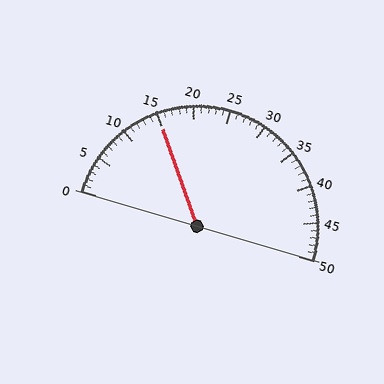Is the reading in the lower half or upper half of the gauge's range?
The reading is in the lower half of the range (0 to 50).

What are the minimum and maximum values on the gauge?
The gauge ranges from 0 to 50.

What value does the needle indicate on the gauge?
The needle indicates approximately 15.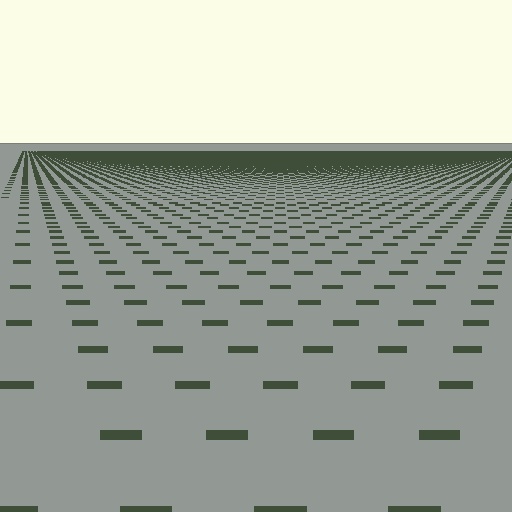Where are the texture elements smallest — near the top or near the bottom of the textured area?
Near the top.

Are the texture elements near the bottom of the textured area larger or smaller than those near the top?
Larger. Near the bottom, elements are closer to the viewer and appear at a bigger on-screen size.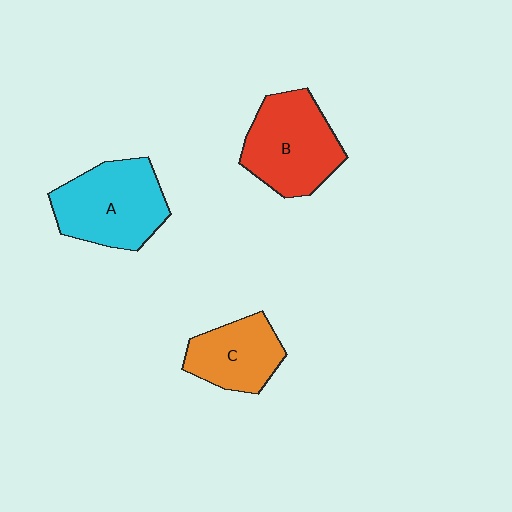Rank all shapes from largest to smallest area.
From largest to smallest: A (cyan), B (red), C (orange).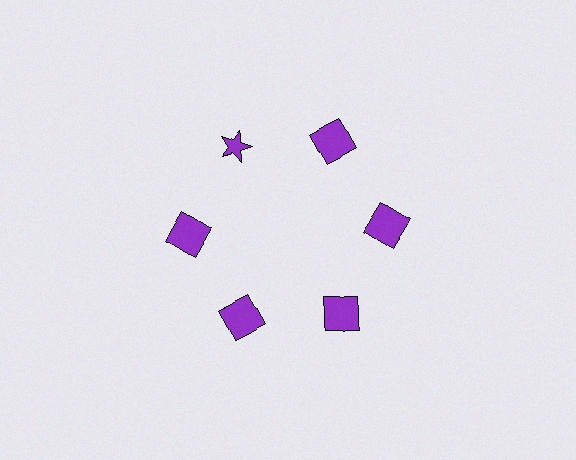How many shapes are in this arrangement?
There are 6 shapes arranged in a ring pattern.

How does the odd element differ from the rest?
It has a different shape: star instead of square.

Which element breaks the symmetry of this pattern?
The purple star at roughly the 11 o'clock position breaks the symmetry. All other shapes are purple squares.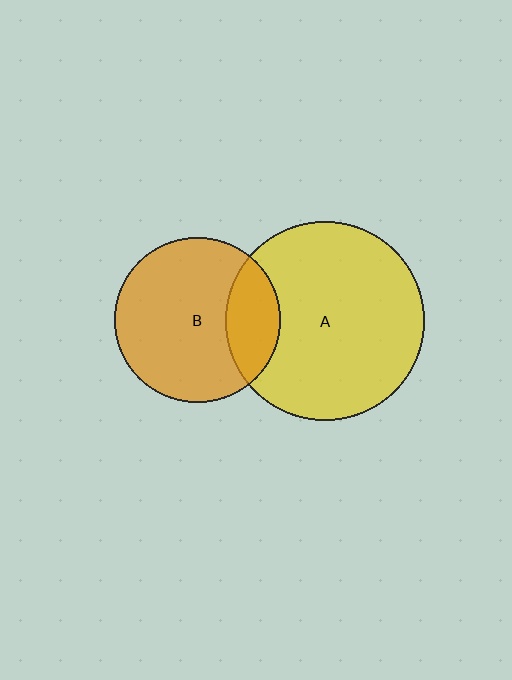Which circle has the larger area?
Circle A (yellow).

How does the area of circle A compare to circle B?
Approximately 1.4 times.